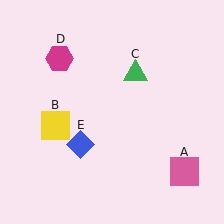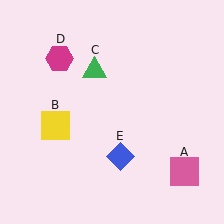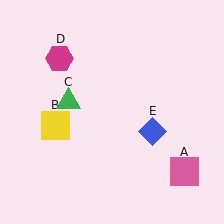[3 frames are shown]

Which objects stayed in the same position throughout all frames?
Pink square (object A) and yellow square (object B) and magenta hexagon (object D) remained stationary.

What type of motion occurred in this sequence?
The green triangle (object C), blue diamond (object E) rotated counterclockwise around the center of the scene.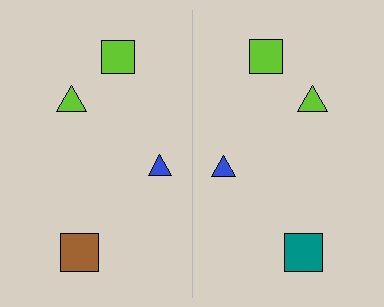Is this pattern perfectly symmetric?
No, the pattern is not perfectly symmetric. The teal square on the right side breaks the symmetry — its mirror counterpart is brown.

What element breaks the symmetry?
The teal square on the right side breaks the symmetry — its mirror counterpart is brown.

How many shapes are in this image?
There are 8 shapes in this image.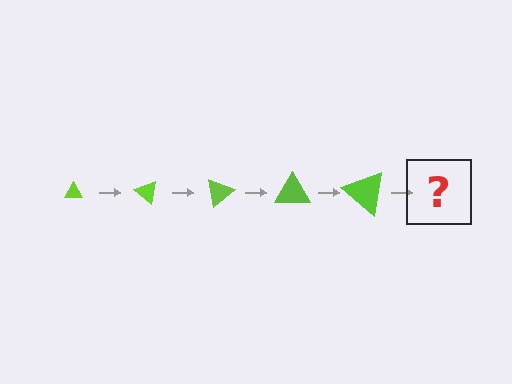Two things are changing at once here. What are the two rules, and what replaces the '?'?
The two rules are that the triangle grows larger each step and it rotates 40 degrees each step. The '?' should be a triangle, larger than the previous one and rotated 200 degrees from the start.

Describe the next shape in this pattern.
It should be a triangle, larger than the previous one and rotated 200 degrees from the start.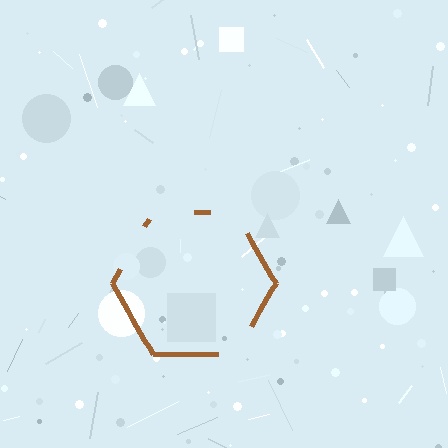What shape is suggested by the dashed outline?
The dashed outline suggests a hexagon.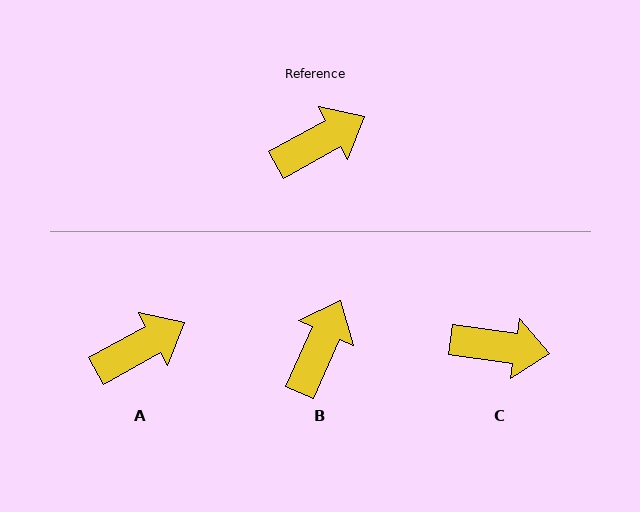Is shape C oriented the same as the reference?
No, it is off by about 37 degrees.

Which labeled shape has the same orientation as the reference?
A.